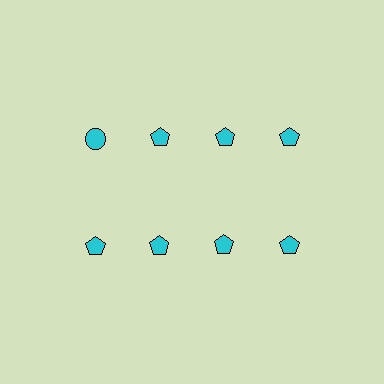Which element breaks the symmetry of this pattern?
The cyan circle in the top row, leftmost column breaks the symmetry. All other shapes are cyan pentagons.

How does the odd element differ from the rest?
It has a different shape: circle instead of pentagon.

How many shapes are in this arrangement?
There are 8 shapes arranged in a grid pattern.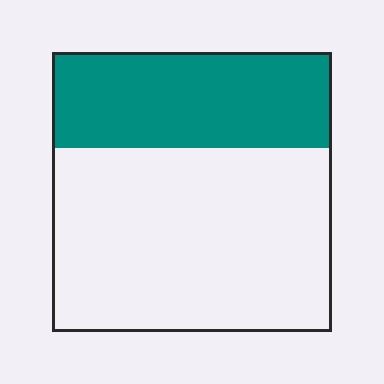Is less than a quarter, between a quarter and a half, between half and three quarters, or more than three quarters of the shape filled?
Between a quarter and a half.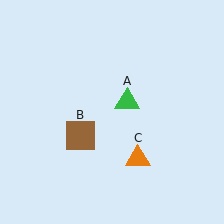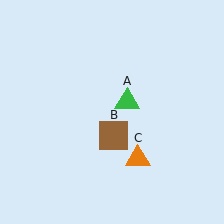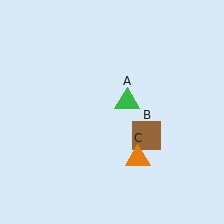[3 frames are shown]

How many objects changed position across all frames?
1 object changed position: brown square (object B).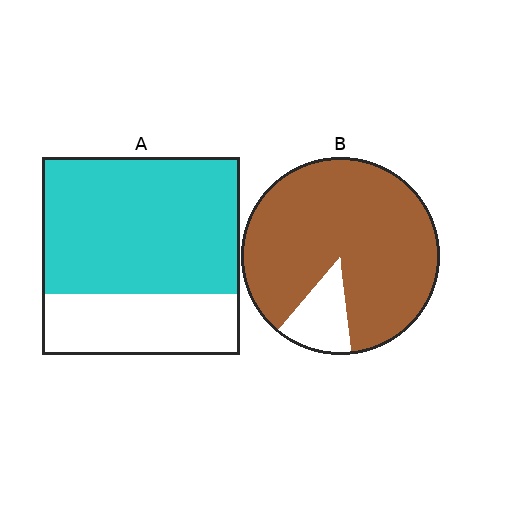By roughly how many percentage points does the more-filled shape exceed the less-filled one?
By roughly 20 percentage points (B over A).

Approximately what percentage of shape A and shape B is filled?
A is approximately 70% and B is approximately 85%.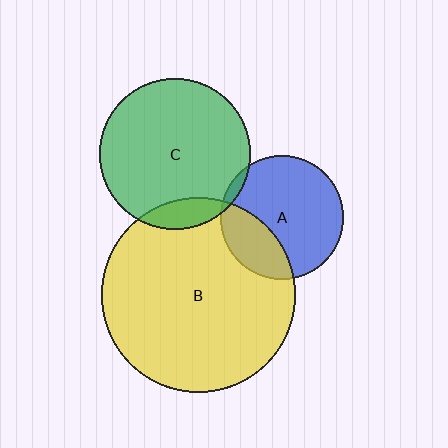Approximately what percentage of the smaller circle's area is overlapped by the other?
Approximately 5%.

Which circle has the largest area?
Circle B (yellow).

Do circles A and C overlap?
Yes.